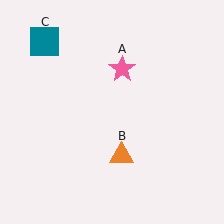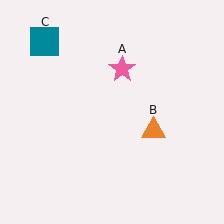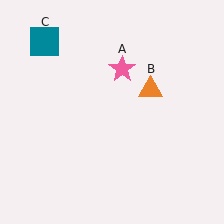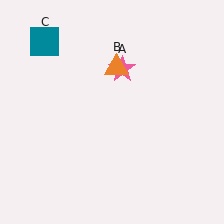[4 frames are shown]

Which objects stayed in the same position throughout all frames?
Pink star (object A) and teal square (object C) remained stationary.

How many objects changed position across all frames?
1 object changed position: orange triangle (object B).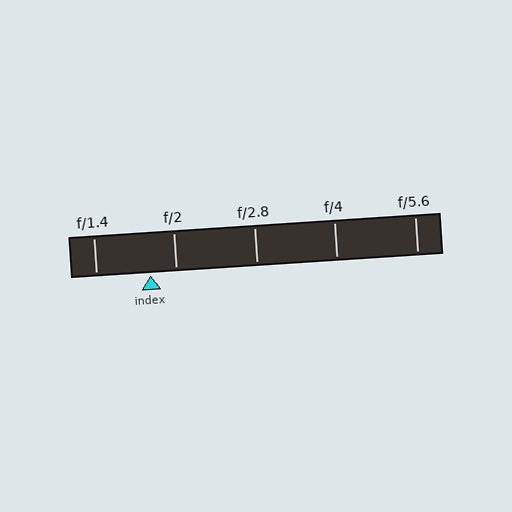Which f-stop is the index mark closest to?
The index mark is closest to f/2.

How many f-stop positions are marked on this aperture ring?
There are 5 f-stop positions marked.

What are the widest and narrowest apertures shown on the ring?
The widest aperture shown is f/1.4 and the narrowest is f/5.6.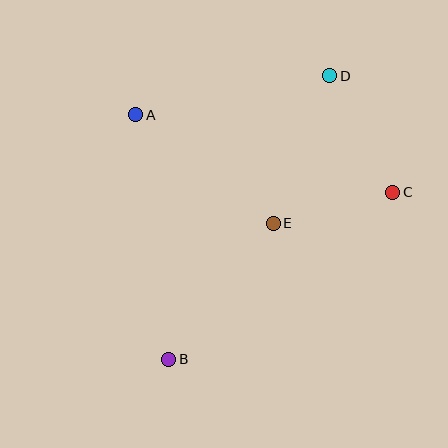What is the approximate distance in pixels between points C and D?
The distance between C and D is approximately 133 pixels.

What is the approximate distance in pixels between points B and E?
The distance between B and E is approximately 172 pixels.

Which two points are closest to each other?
Points C and E are closest to each other.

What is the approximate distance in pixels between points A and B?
The distance between A and B is approximately 247 pixels.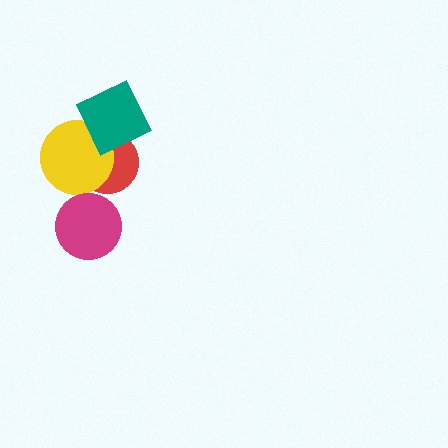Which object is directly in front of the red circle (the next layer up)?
The yellow circle is directly in front of the red circle.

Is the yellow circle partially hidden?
Yes, it is partially covered by another shape.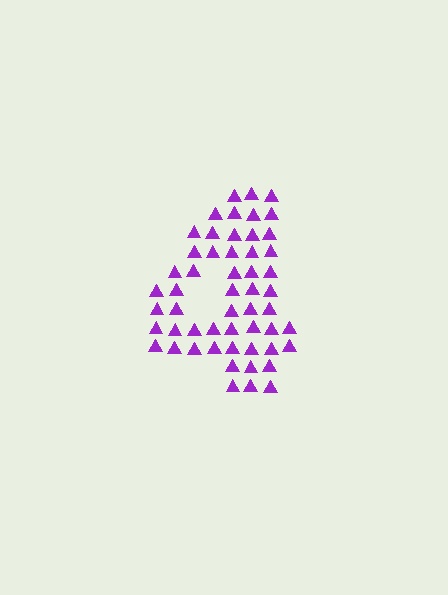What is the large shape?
The large shape is the digit 4.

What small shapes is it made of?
It is made of small triangles.